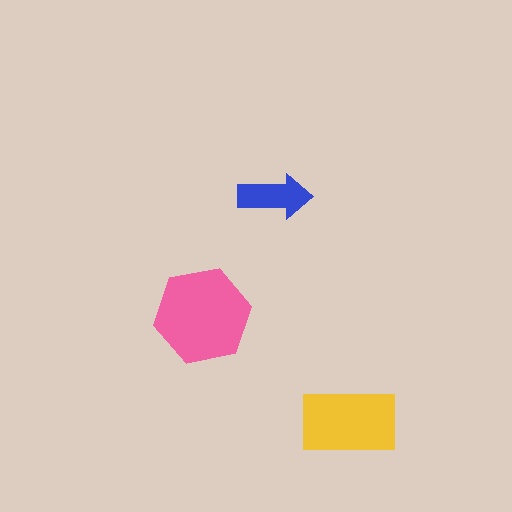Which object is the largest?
The pink hexagon.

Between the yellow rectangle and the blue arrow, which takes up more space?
The yellow rectangle.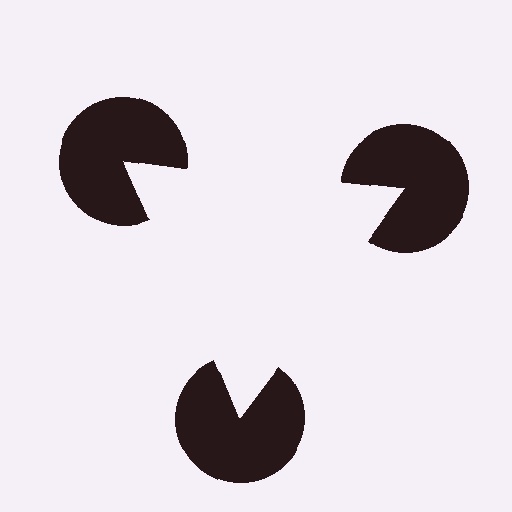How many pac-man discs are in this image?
There are 3 — one at each vertex of the illusory triangle.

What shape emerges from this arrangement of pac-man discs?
An illusory triangle — its edges are inferred from the aligned wedge cuts in the pac-man discs, not physically drawn.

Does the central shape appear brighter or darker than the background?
It typically appears slightly brighter than the background, even though no actual brightness change is drawn.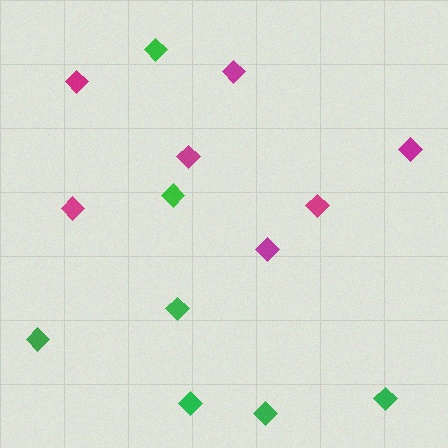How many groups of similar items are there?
There are 2 groups: one group of green diamonds (7) and one group of magenta diamonds (7).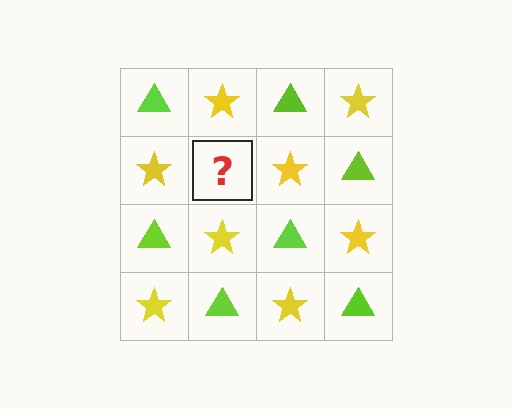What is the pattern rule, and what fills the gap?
The rule is that it alternates lime triangle and yellow star in a checkerboard pattern. The gap should be filled with a lime triangle.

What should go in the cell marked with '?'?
The missing cell should contain a lime triangle.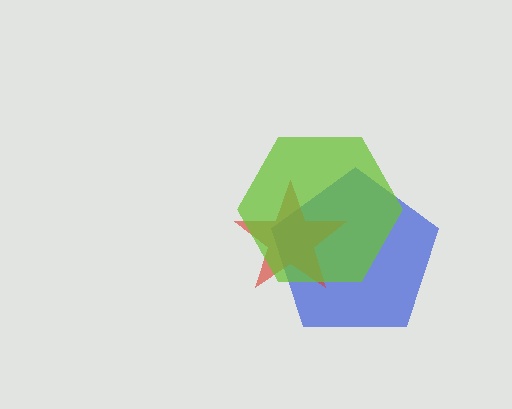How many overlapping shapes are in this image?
There are 3 overlapping shapes in the image.